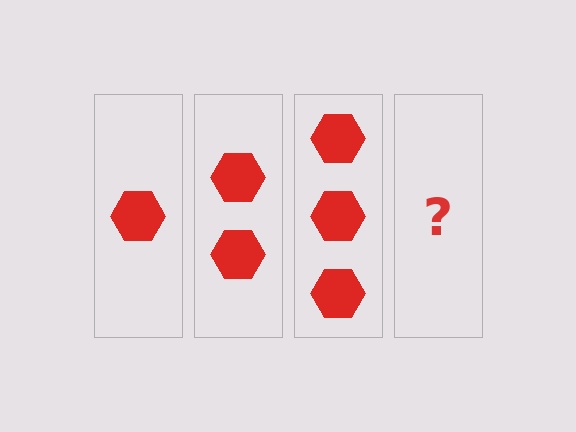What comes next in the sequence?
The next element should be 4 hexagons.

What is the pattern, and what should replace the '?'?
The pattern is that each step adds one more hexagon. The '?' should be 4 hexagons.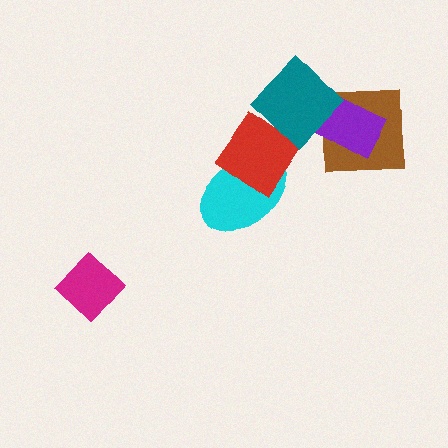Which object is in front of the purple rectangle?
The teal diamond is in front of the purple rectangle.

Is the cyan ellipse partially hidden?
Yes, it is partially covered by another shape.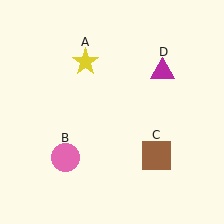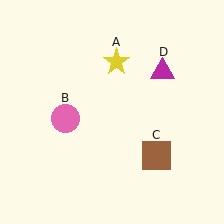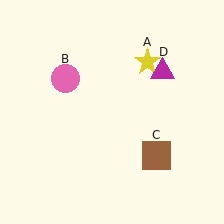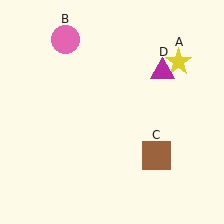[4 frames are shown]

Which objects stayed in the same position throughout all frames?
Brown square (object C) and magenta triangle (object D) remained stationary.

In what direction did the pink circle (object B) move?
The pink circle (object B) moved up.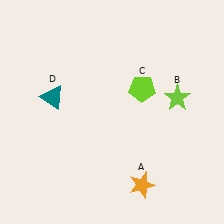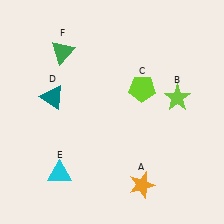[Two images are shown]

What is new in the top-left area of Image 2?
A green triangle (F) was added in the top-left area of Image 2.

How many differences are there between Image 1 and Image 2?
There are 2 differences between the two images.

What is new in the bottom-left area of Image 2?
A cyan triangle (E) was added in the bottom-left area of Image 2.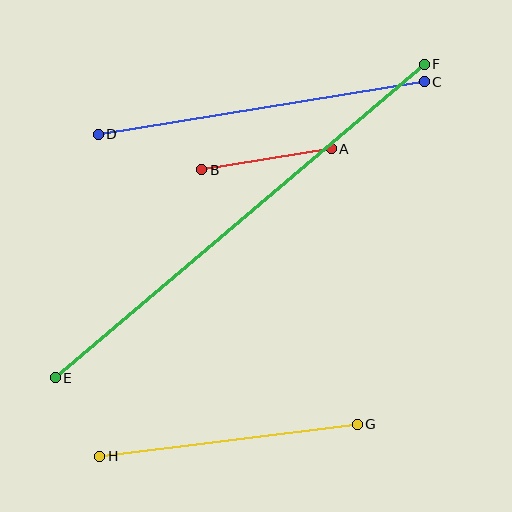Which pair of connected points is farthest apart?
Points E and F are farthest apart.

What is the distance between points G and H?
The distance is approximately 259 pixels.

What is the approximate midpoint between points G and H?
The midpoint is at approximately (229, 440) pixels.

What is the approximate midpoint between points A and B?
The midpoint is at approximately (267, 159) pixels.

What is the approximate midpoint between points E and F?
The midpoint is at approximately (240, 221) pixels.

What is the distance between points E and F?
The distance is approximately 484 pixels.